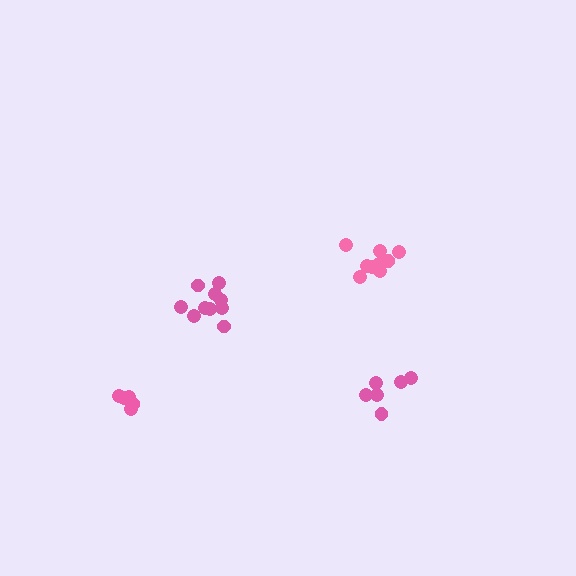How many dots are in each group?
Group 1: 10 dots, Group 2: 10 dots, Group 3: 5 dots, Group 4: 6 dots (31 total).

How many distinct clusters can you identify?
There are 4 distinct clusters.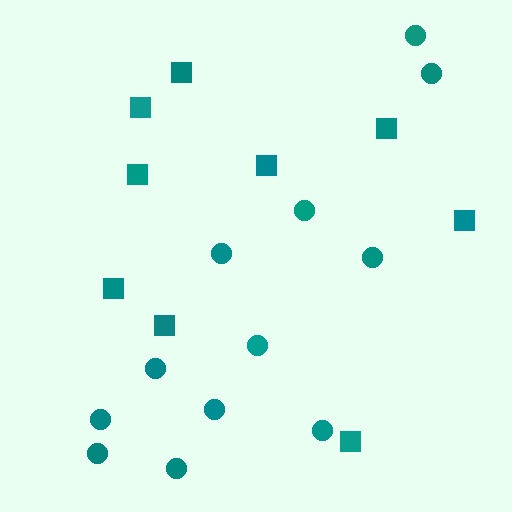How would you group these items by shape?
There are 2 groups: one group of squares (9) and one group of circles (12).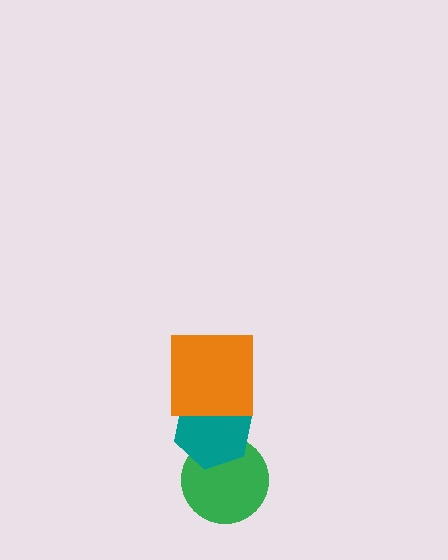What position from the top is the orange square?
The orange square is 1st from the top.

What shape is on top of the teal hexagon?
The orange square is on top of the teal hexagon.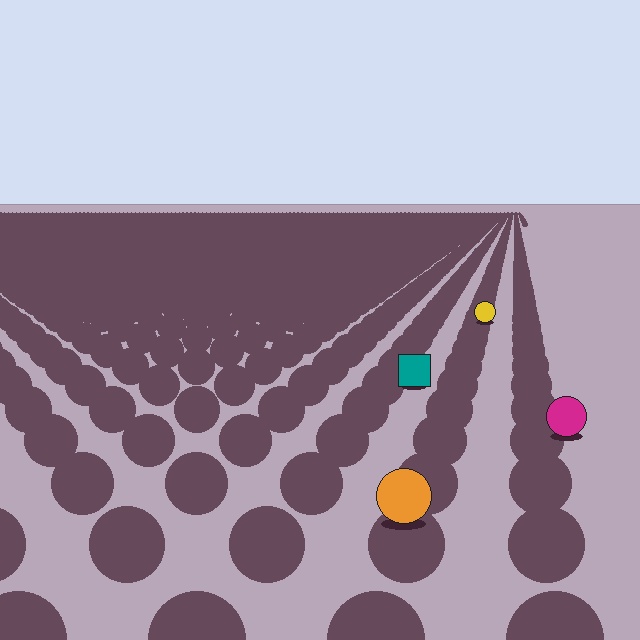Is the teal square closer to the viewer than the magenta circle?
No. The magenta circle is closer — you can tell from the texture gradient: the ground texture is coarser near it.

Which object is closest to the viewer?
The orange circle is closest. The texture marks near it are larger and more spread out.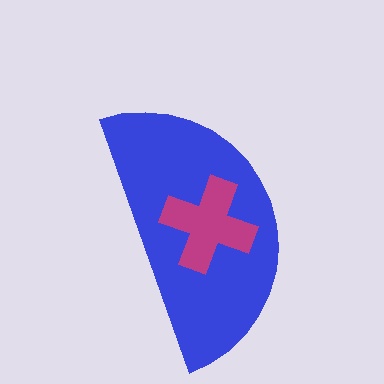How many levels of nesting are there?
2.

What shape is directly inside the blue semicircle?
The magenta cross.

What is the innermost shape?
The magenta cross.